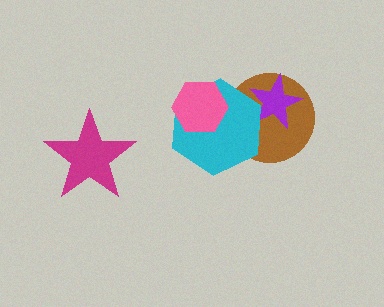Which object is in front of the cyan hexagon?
The pink hexagon is in front of the cyan hexagon.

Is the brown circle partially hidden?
Yes, it is partially covered by another shape.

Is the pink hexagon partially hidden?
No, no other shape covers it.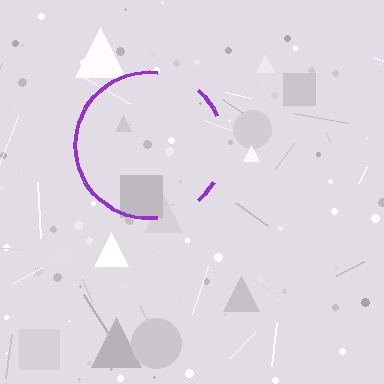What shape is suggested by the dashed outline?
The dashed outline suggests a circle.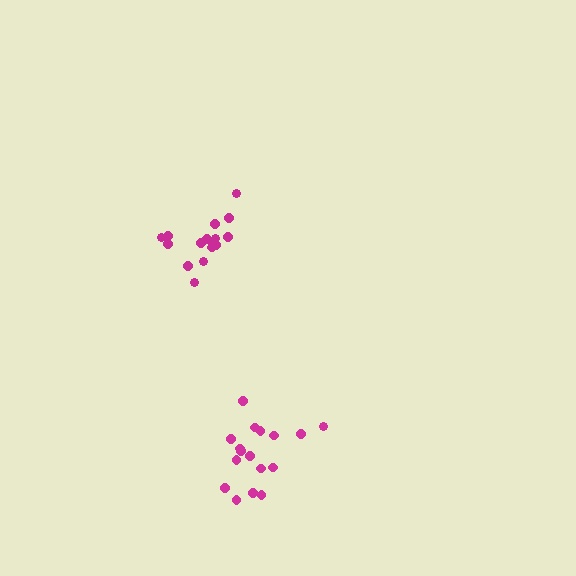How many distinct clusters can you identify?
There are 2 distinct clusters.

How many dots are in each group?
Group 1: 16 dots, Group 2: 17 dots (33 total).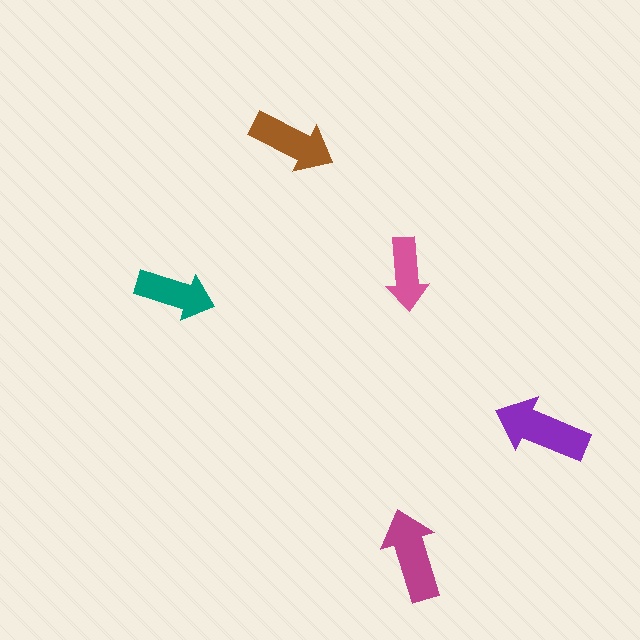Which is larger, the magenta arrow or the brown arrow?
The magenta one.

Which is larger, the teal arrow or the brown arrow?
The brown one.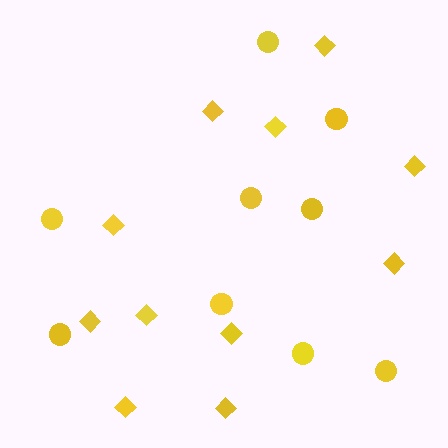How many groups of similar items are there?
There are 2 groups: one group of circles (9) and one group of diamonds (11).